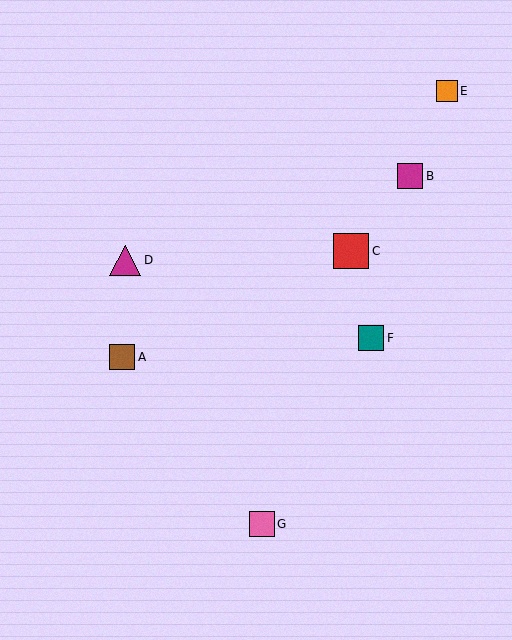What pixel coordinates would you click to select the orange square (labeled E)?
Click at (447, 91) to select the orange square E.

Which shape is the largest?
The red square (labeled C) is the largest.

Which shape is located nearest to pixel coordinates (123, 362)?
The brown square (labeled A) at (122, 357) is nearest to that location.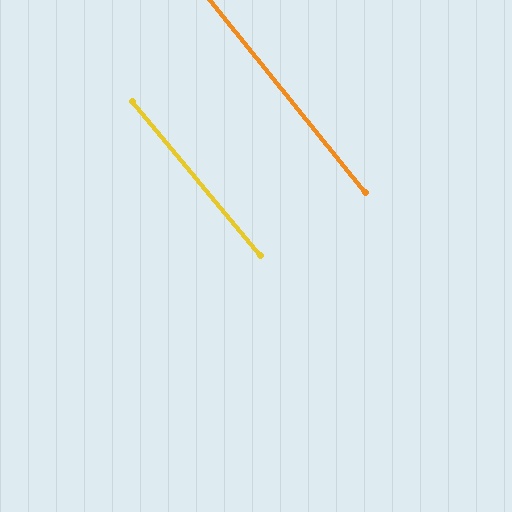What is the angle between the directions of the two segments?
Approximately 1 degree.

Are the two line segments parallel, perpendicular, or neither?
Parallel — their directions differ by only 0.8°.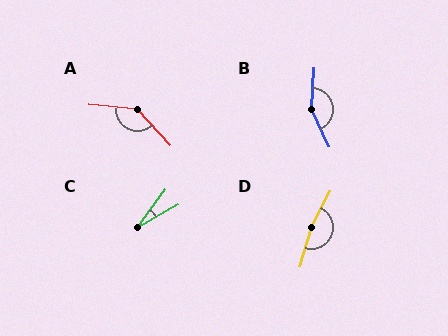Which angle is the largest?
D, at approximately 169 degrees.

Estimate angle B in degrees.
Approximately 151 degrees.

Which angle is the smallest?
C, at approximately 24 degrees.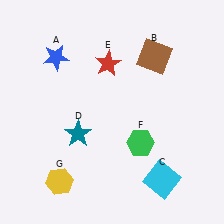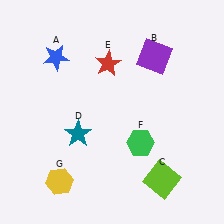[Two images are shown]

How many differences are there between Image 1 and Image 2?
There are 2 differences between the two images.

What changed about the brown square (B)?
In Image 1, B is brown. In Image 2, it changed to purple.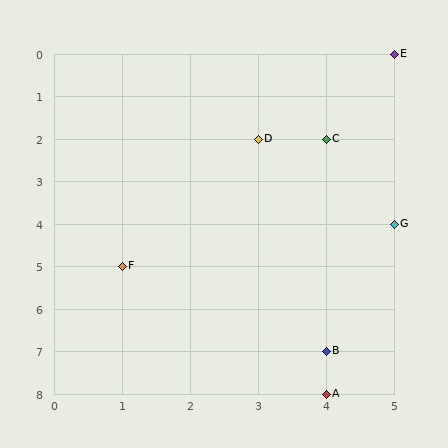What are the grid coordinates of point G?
Point G is at grid coordinates (5, 4).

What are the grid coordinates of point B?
Point B is at grid coordinates (4, 7).